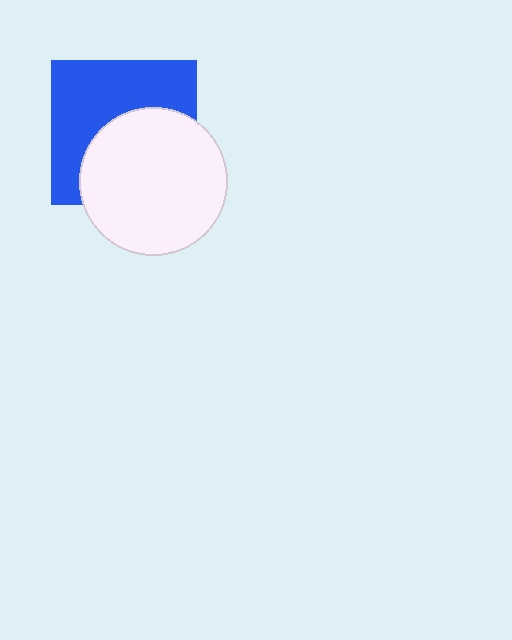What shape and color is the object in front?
The object in front is a white circle.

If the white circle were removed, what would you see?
You would see the complete blue square.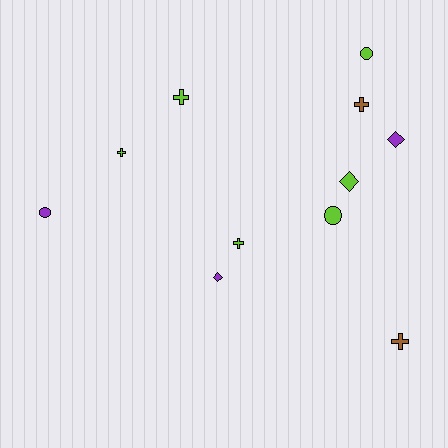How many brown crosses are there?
There are 2 brown crosses.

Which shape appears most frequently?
Cross, with 5 objects.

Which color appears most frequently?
Lime, with 6 objects.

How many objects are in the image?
There are 11 objects.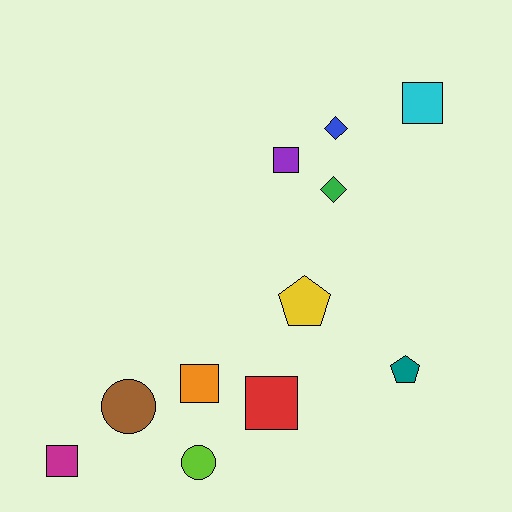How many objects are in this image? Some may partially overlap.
There are 11 objects.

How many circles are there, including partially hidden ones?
There are 2 circles.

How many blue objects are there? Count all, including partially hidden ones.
There is 1 blue object.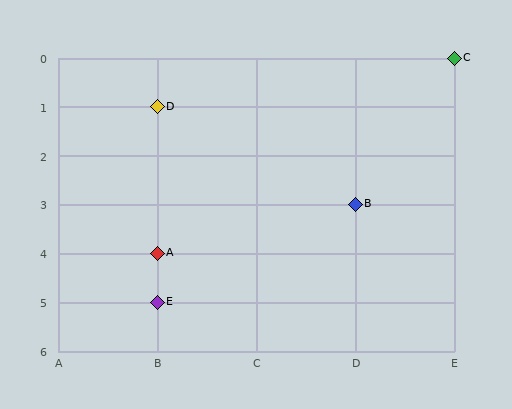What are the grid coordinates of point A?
Point A is at grid coordinates (B, 4).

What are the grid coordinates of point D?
Point D is at grid coordinates (B, 1).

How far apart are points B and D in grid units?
Points B and D are 2 columns and 2 rows apart (about 2.8 grid units diagonally).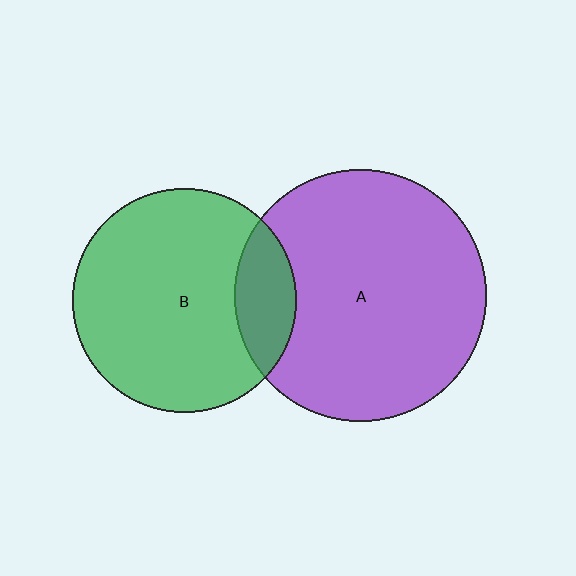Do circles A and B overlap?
Yes.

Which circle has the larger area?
Circle A (purple).